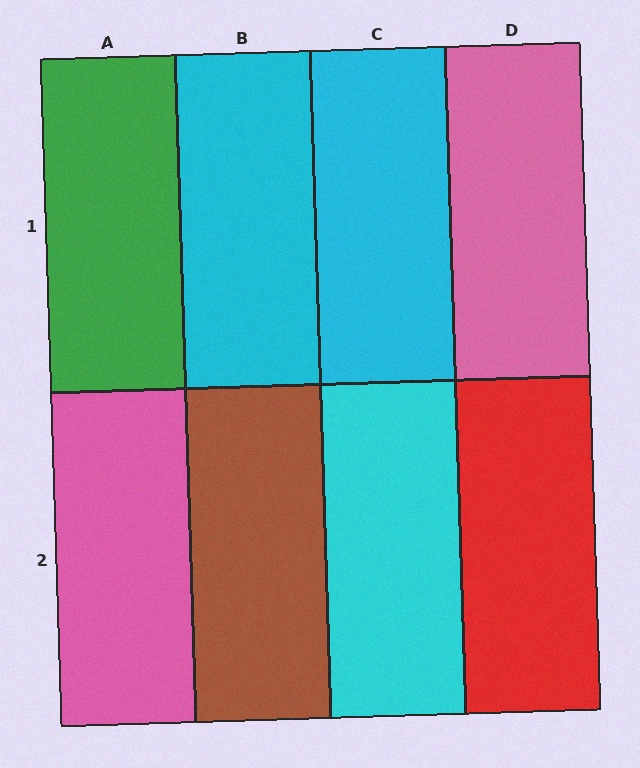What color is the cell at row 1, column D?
Pink.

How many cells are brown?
1 cell is brown.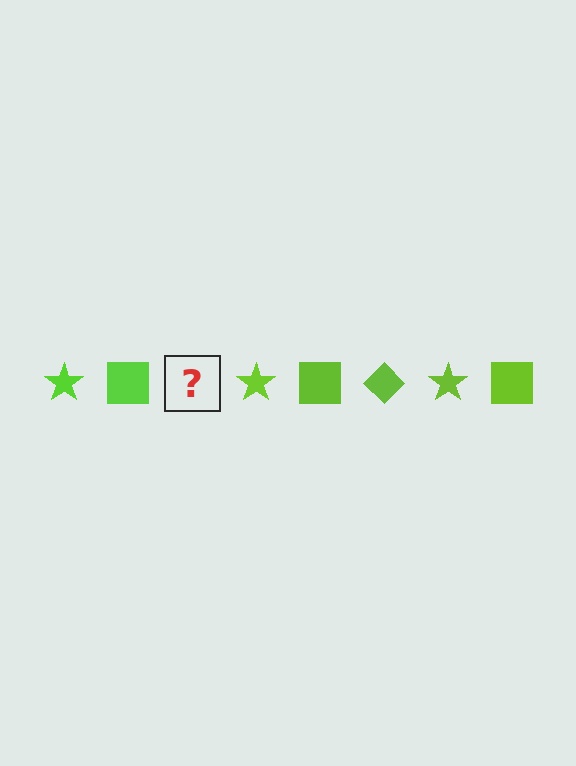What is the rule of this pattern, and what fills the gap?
The rule is that the pattern cycles through star, square, diamond shapes in lime. The gap should be filled with a lime diamond.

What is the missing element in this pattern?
The missing element is a lime diamond.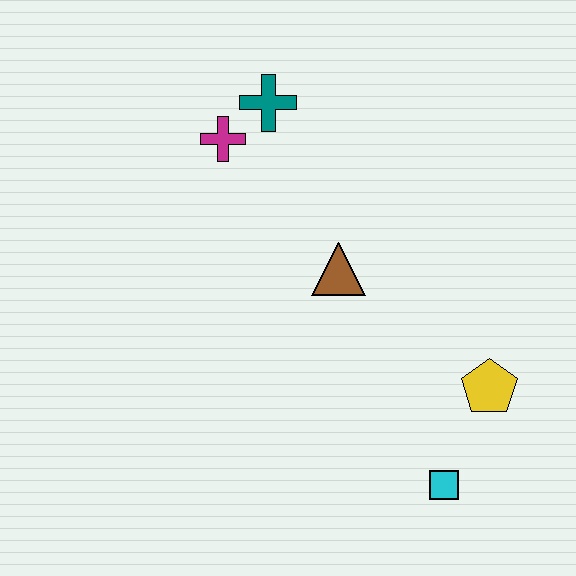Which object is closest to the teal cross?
The magenta cross is closest to the teal cross.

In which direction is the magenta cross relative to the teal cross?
The magenta cross is to the left of the teal cross.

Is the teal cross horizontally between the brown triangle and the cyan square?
No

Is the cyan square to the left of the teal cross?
No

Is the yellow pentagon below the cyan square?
No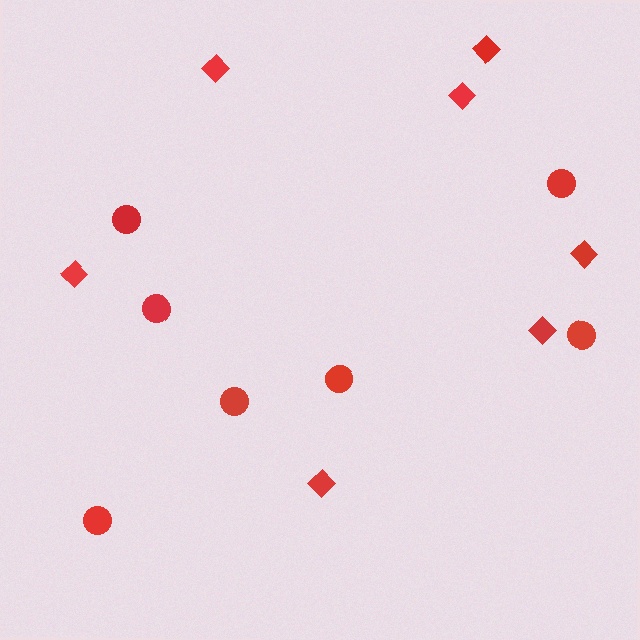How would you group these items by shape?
There are 2 groups: one group of diamonds (7) and one group of circles (7).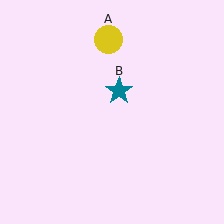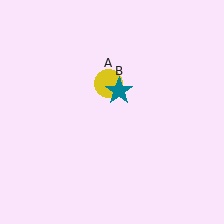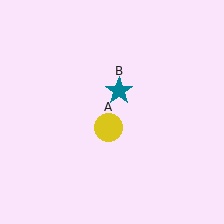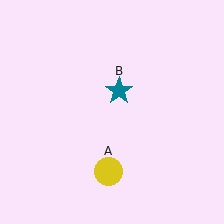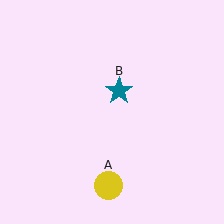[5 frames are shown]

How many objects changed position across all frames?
1 object changed position: yellow circle (object A).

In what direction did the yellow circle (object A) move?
The yellow circle (object A) moved down.